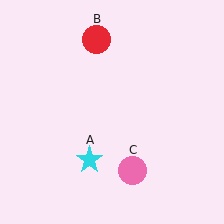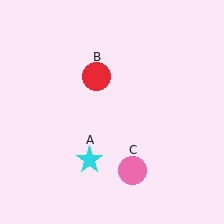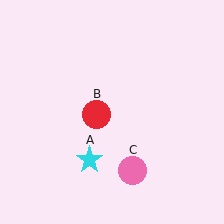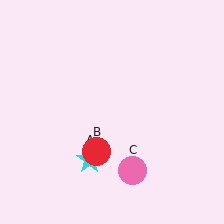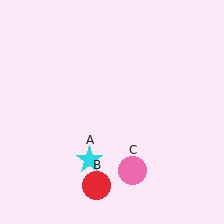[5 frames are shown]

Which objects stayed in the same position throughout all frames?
Cyan star (object A) and pink circle (object C) remained stationary.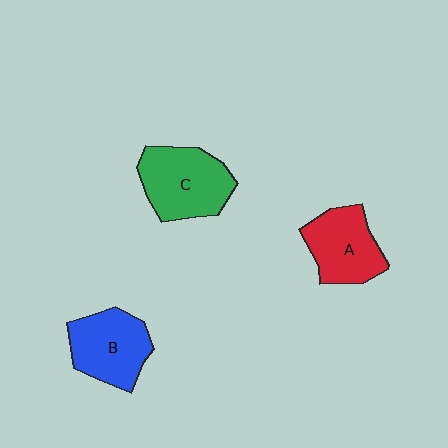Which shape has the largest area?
Shape C (green).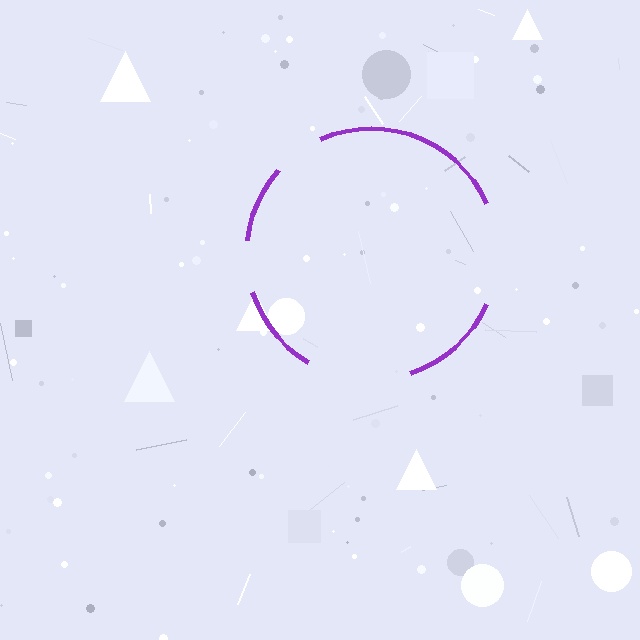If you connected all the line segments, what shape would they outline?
They would outline a circle.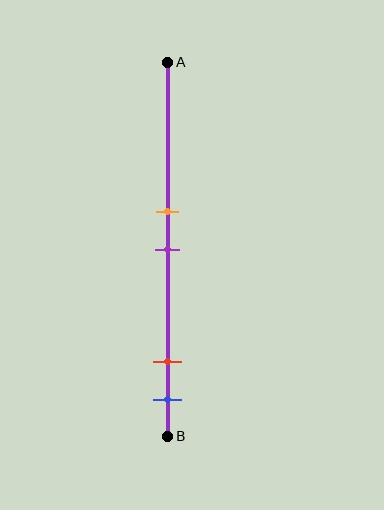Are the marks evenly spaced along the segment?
No, the marks are not evenly spaced.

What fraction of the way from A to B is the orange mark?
The orange mark is approximately 40% (0.4) of the way from A to B.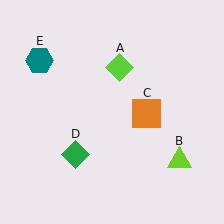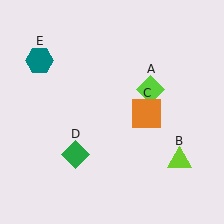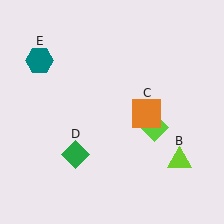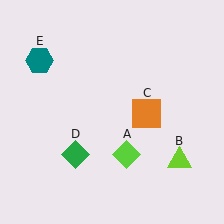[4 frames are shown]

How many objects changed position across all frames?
1 object changed position: lime diamond (object A).